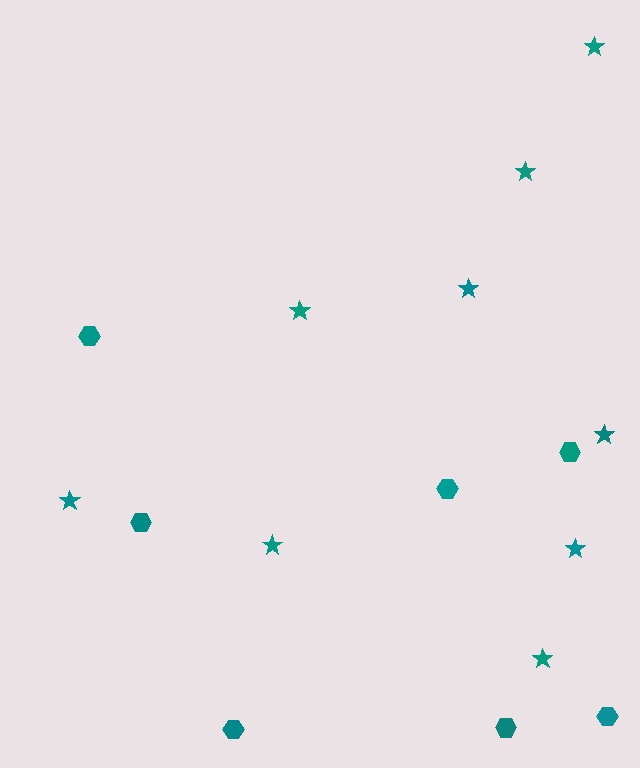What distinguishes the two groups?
There are 2 groups: one group of stars (9) and one group of hexagons (7).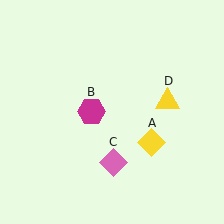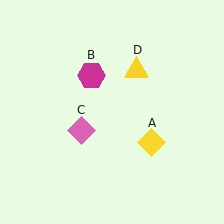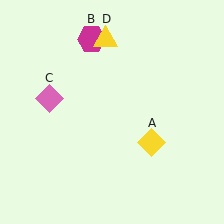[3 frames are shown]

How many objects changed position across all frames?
3 objects changed position: magenta hexagon (object B), pink diamond (object C), yellow triangle (object D).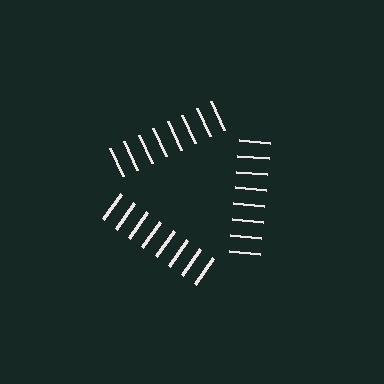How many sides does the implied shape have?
3 sides — the line-ends trace a triangle.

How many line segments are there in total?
24 — 8 along each of the 3 edges.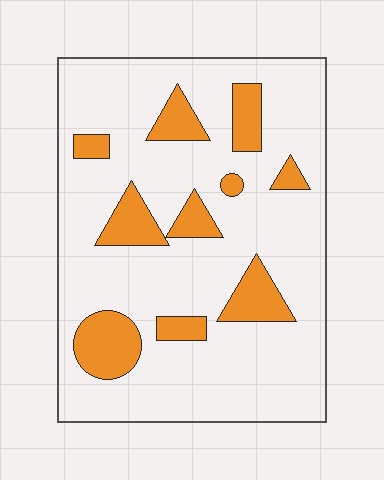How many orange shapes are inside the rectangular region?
10.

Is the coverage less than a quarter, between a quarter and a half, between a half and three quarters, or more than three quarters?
Less than a quarter.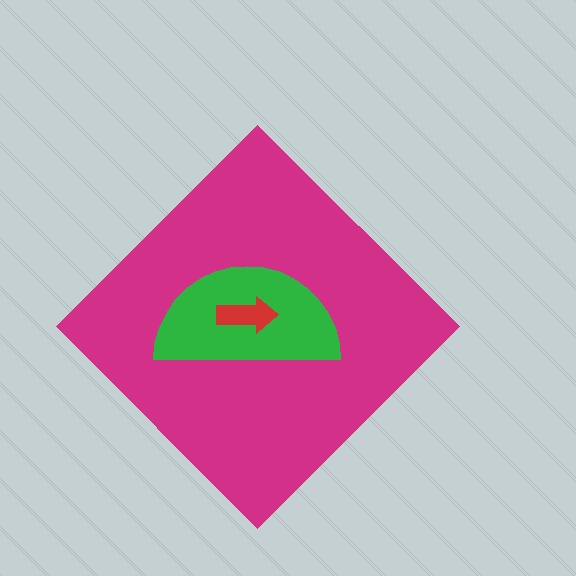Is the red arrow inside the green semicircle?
Yes.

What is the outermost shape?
The magenta diamond.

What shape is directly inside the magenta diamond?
The green semicircle.